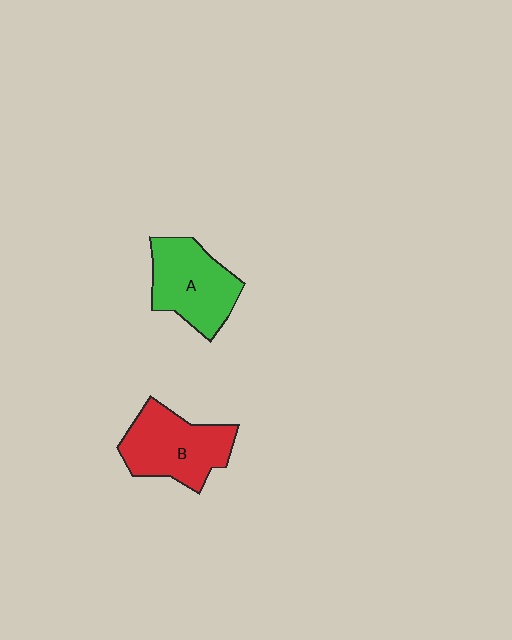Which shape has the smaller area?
Shape A (green).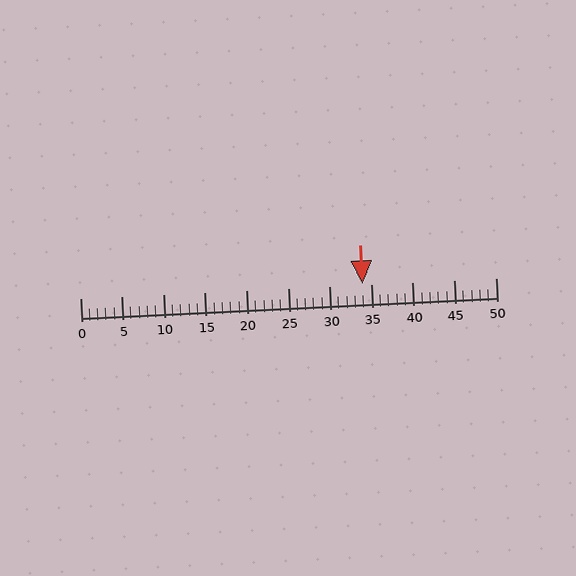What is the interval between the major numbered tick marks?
The major tick marks are spaced 5 units apart.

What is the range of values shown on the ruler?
The ruler shows values from 0 to 50.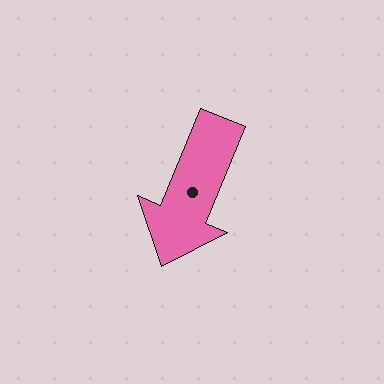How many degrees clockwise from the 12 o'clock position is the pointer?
Approximately 202 degrees.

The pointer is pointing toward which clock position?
Roughly 7 o'clock.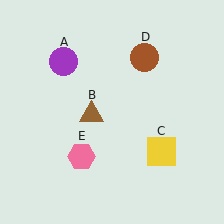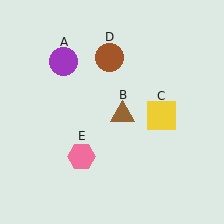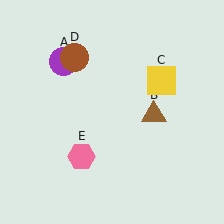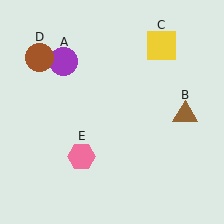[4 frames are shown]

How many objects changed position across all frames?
3 objects changed position: brown triangle (object B), yellow square (object C), brown circle (object D).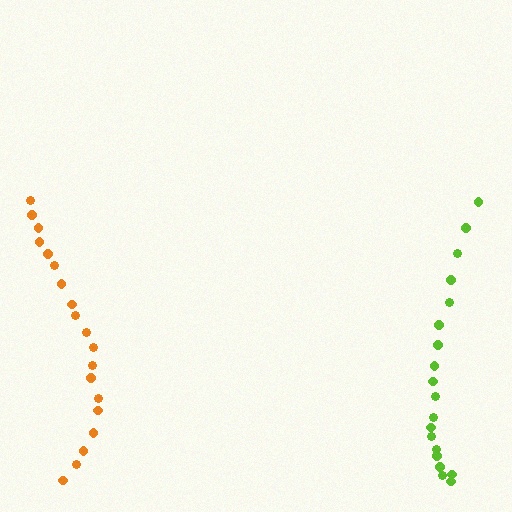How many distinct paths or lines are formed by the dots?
There are 2 distinct paths.